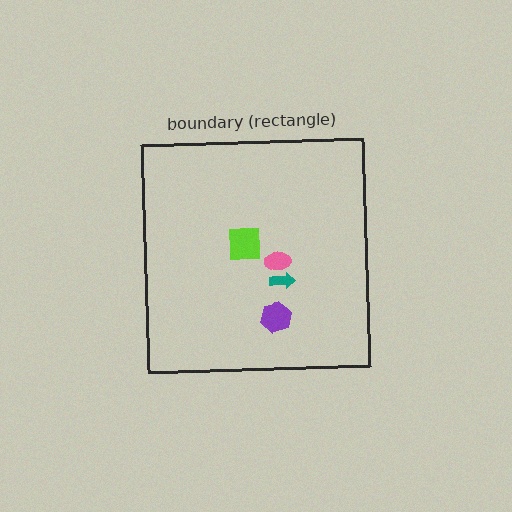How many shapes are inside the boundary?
4 inside, 0 outside.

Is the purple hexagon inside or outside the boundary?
Inside.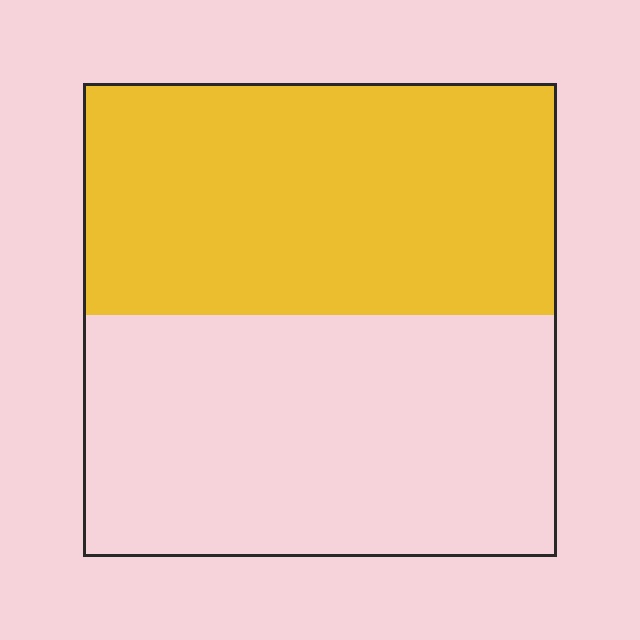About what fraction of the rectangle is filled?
About one half (1/2).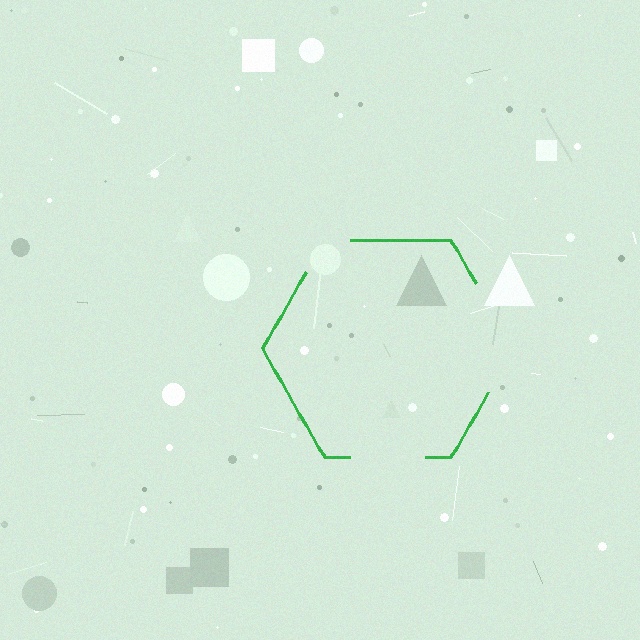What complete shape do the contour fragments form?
The contour fragments form a hexagon.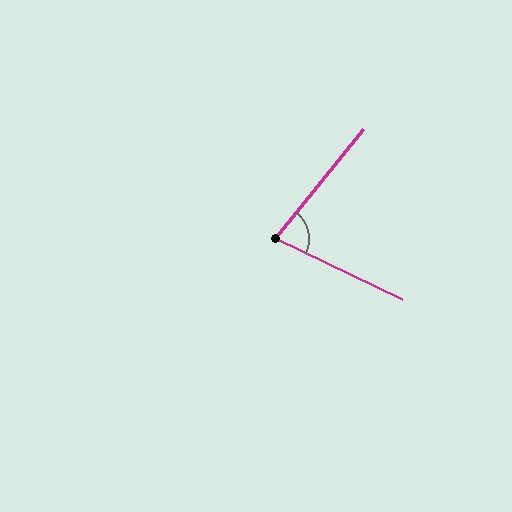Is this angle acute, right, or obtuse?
It is acute.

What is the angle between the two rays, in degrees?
Approximately 77 degrees.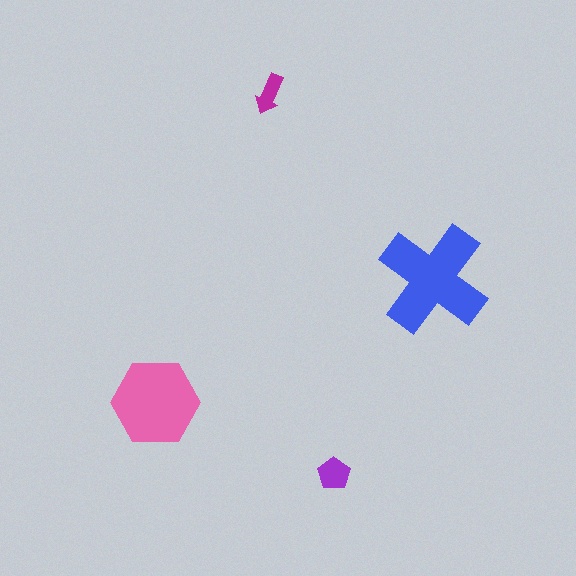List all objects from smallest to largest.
The magenta arrow, the purple pentagon, the pink hexagon, the blue cross.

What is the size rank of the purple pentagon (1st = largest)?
3rd.